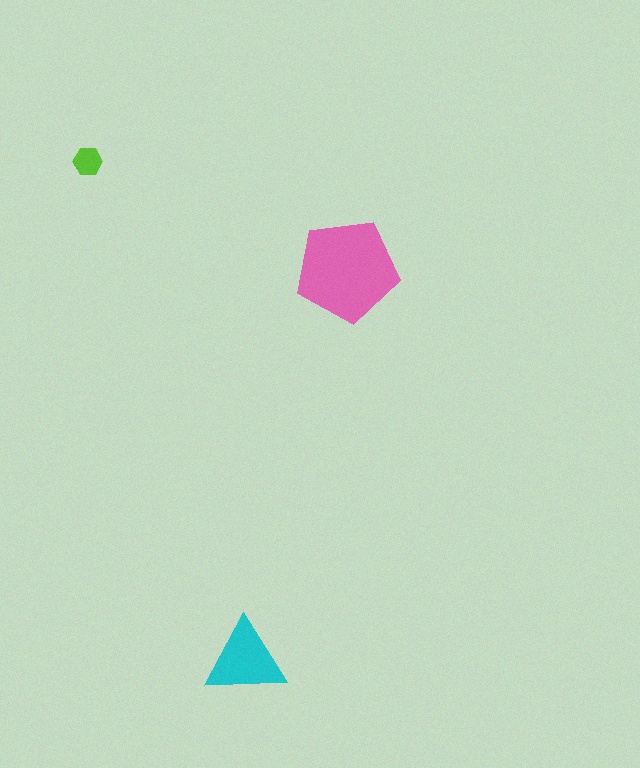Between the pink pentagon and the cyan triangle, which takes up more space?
The pink pentagon.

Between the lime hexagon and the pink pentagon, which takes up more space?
The pink pentagon.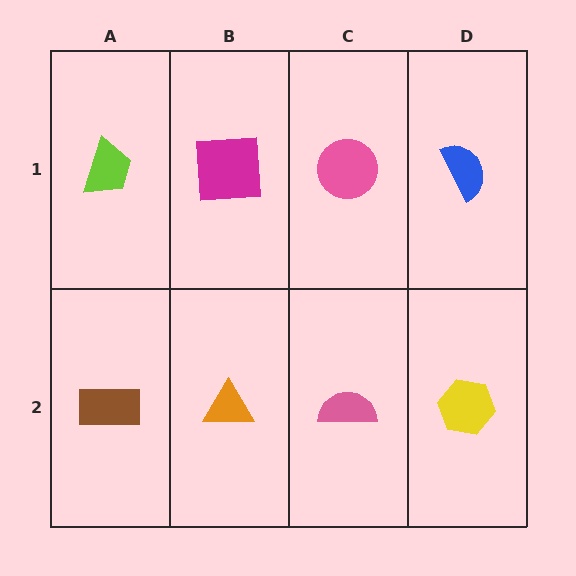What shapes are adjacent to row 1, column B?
An orange triangle (row 2, column B), a lime trapezoid (row 1, column A), a pink circle (row 1, column C).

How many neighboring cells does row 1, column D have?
2.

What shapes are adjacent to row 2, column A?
A lime trapezoid (row 1, column A), an orange triangle (row 2, column B).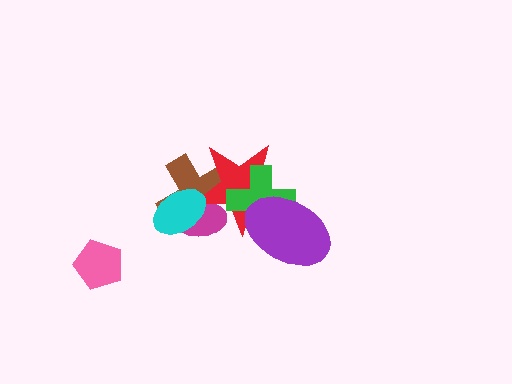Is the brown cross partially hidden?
Yes, it is partially covered by another shape.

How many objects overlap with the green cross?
3 objects overlap with the green cross.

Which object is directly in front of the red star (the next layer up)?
The green cross is directly in front of the red star.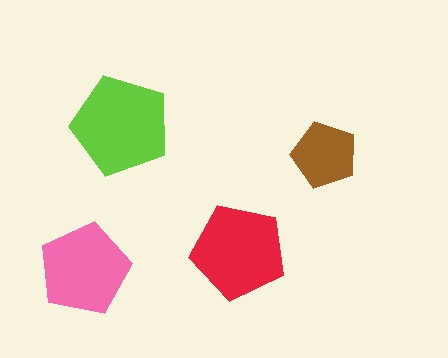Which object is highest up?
The lime pentagon is topmost.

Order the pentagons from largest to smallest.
the lime one, the red one, the pink one, the brown one.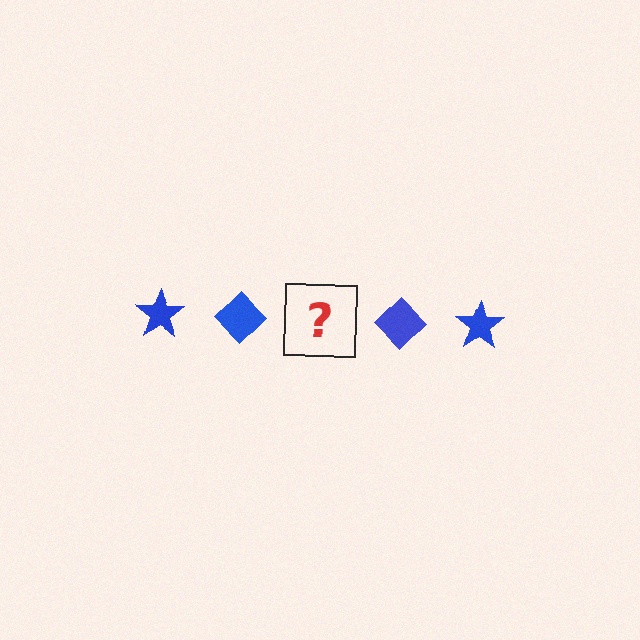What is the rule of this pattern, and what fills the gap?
The rule is that the pattern cycles through star, diamond shapes in blue. The gap should be filled with a blue star.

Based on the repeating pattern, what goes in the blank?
The blank should be a blue star.